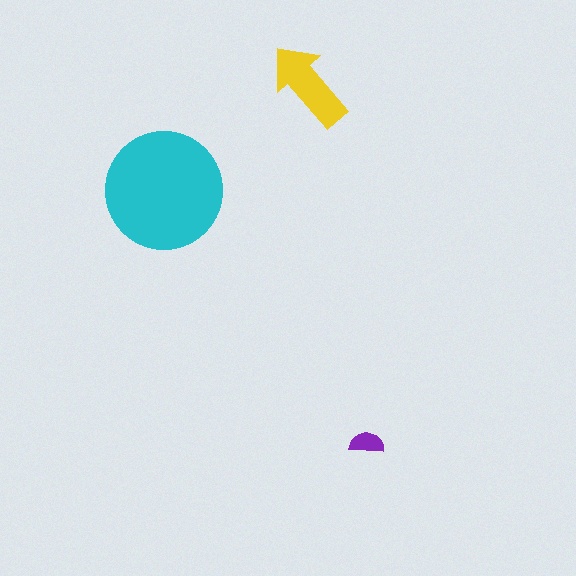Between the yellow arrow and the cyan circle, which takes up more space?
The cyan circle.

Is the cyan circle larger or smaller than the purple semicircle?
Larger.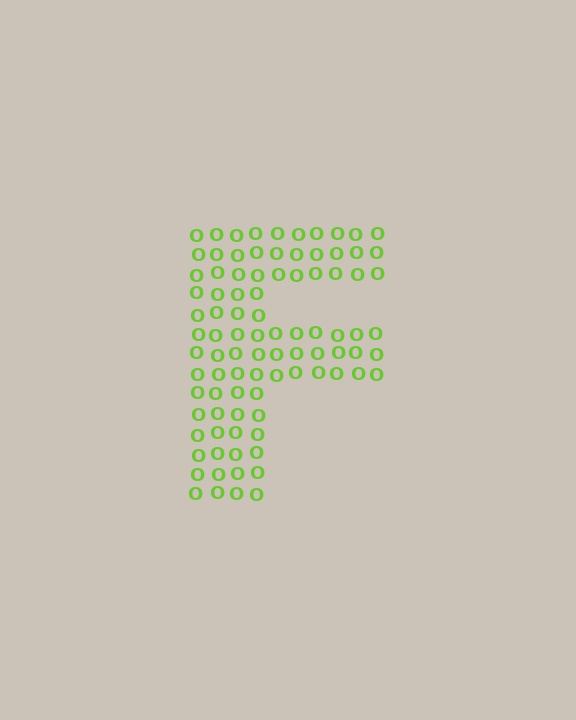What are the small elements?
The small elements are letter O's.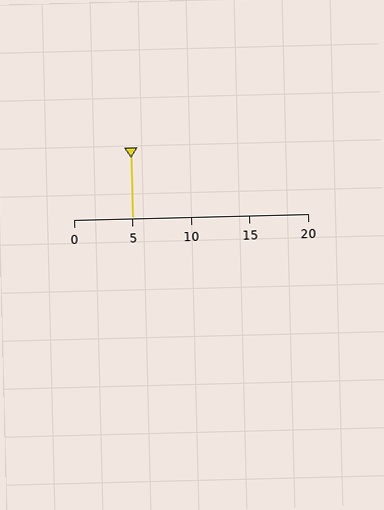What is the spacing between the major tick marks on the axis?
The major ticks are spaced 5 apart.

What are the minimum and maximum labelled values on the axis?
The axis runs from 0 to 20.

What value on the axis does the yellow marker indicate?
The marker indicates approximately 5.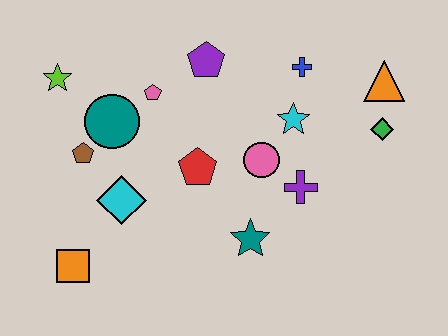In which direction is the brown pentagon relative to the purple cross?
The brown pentagon is to the left of the purple cross.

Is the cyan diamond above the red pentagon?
No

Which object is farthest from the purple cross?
The lime star is farthest from the purple cross.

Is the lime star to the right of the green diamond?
No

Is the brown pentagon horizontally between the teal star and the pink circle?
No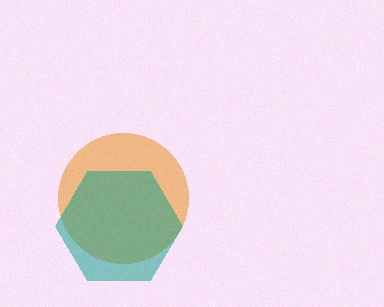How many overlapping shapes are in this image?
There are 2 overlapping shapes in the image.